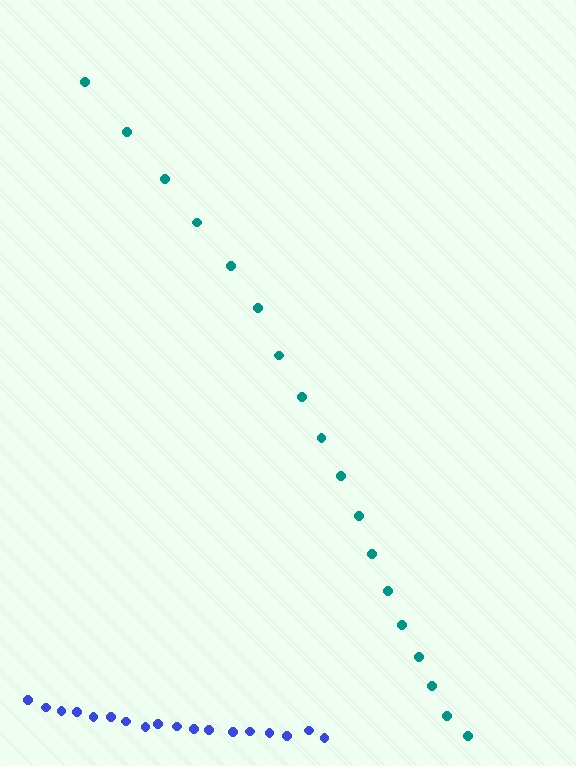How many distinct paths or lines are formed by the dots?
There are 2 distinct paths.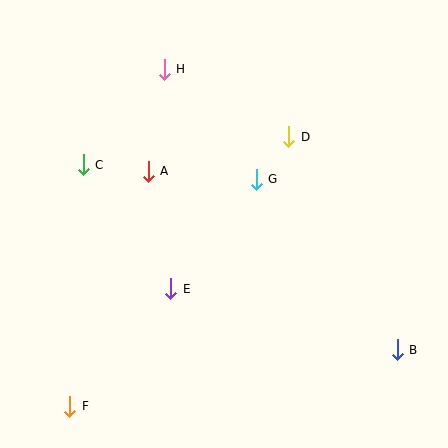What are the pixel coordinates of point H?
Point H is at (164, 69).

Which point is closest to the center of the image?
Point G at (256, 179) is closest to the center.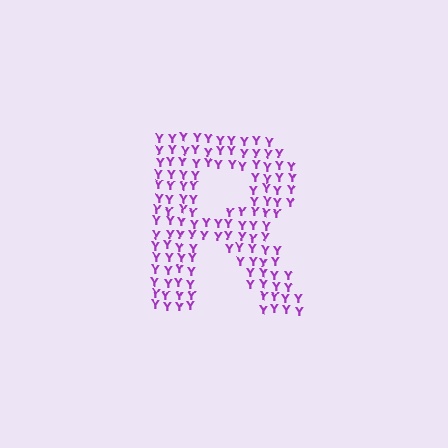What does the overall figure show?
The overall figure shows the letter R.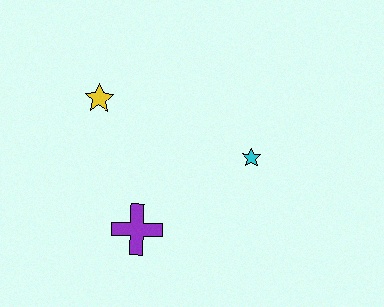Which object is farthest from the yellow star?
The cyan star is farthest from the yellow star.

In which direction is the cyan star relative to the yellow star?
The cyan star is to the right of the yellow star.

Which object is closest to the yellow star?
The purple cross is closest to the yellow star.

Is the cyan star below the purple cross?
No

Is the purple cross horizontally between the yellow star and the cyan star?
Yes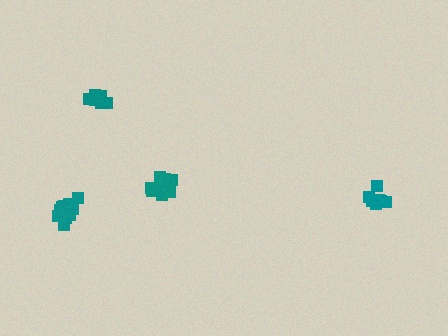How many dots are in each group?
Group 1: 7 dots, Group 2: 13 dots, Group 3: 7 dots, Group 4: 13 dots (40 total).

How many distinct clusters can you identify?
There are 4 distinct clusters.